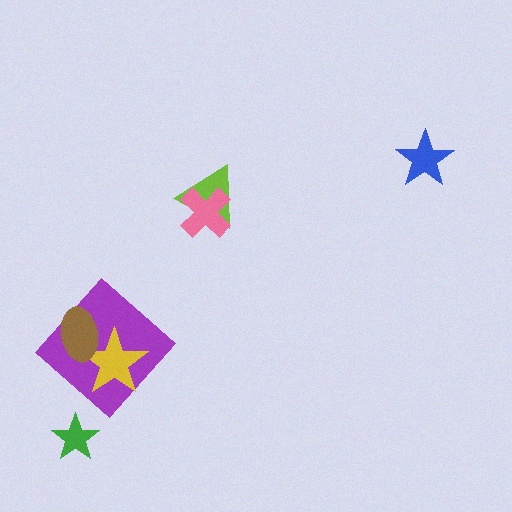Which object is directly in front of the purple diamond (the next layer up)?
The yellow star is directly in front of the purple diamond.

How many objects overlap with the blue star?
0 objects overlap with the blue star.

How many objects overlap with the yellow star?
2 objects overlap with the yellow star.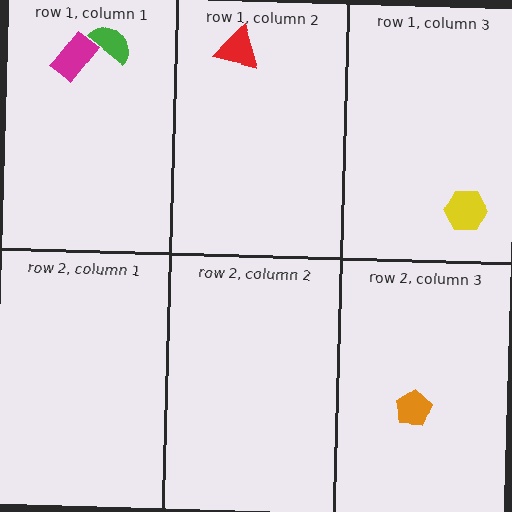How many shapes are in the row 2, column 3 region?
1.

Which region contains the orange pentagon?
The row 2, column 3 region.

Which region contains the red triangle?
The row 1, column 2 region.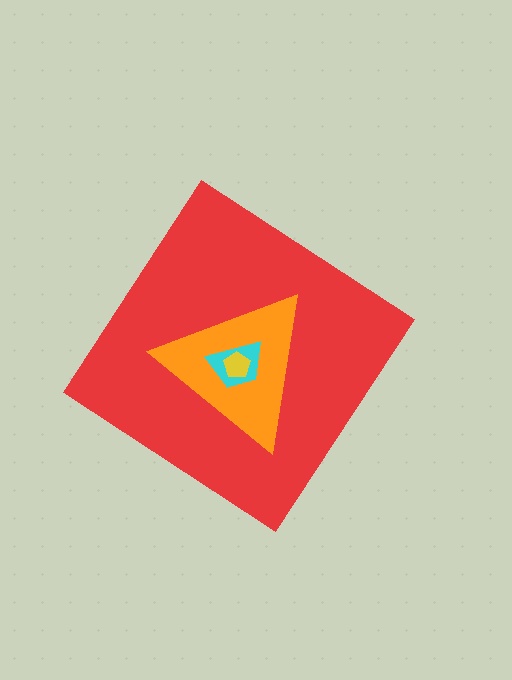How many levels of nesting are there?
4.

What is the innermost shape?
The yellow pentagon.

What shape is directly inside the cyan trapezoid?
The yellow pentagon.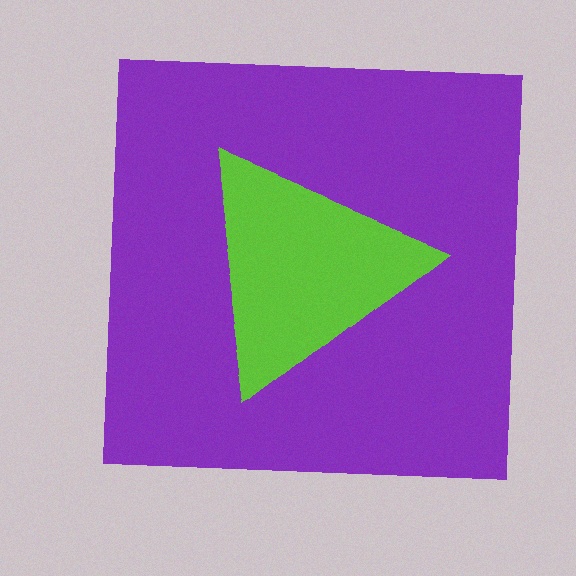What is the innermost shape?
The lime triangle.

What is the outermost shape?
The purple square.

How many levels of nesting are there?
2.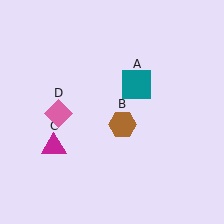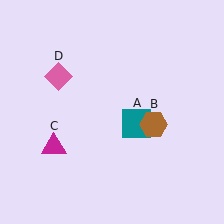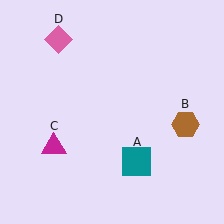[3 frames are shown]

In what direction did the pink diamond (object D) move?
The pink diamond (object D) moved up.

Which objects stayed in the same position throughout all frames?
Magenta triangle (object C) remained stationary.